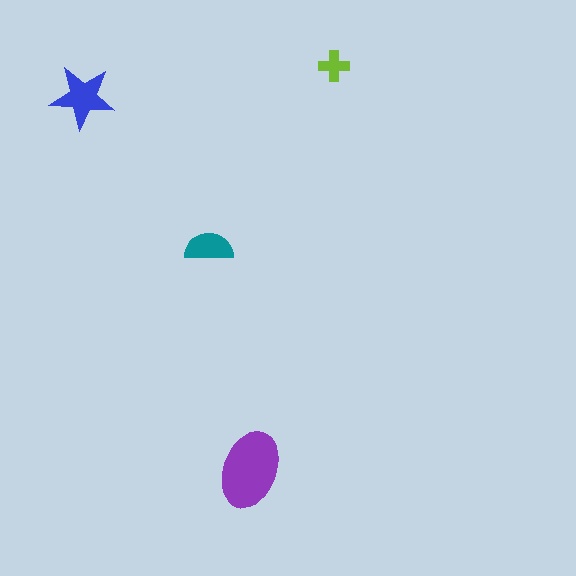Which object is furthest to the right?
The lime cross is rightmost.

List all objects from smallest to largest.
The lime cross, the teal semicircle, the blue star, the purple ellipse.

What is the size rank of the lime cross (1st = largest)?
4th.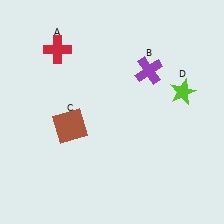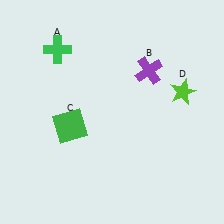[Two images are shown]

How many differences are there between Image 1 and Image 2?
There are 2 differences between the two images.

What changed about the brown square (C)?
In Image 1, C is brown. In Image 2, it changed to green.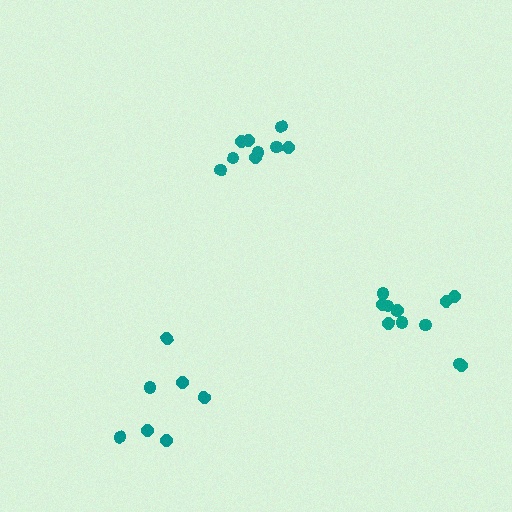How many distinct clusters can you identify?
There are 3 distinct clusters.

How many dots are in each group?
Group 1: 11 dots, Group 2: 7 dots, Group 3: 9 dots (27 total).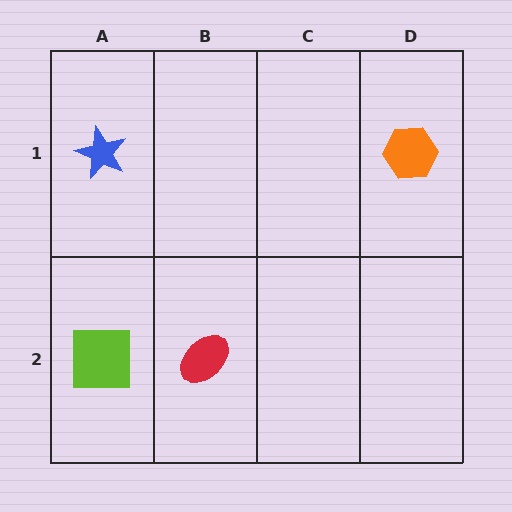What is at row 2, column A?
A lime square.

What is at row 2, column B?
A red ellipse.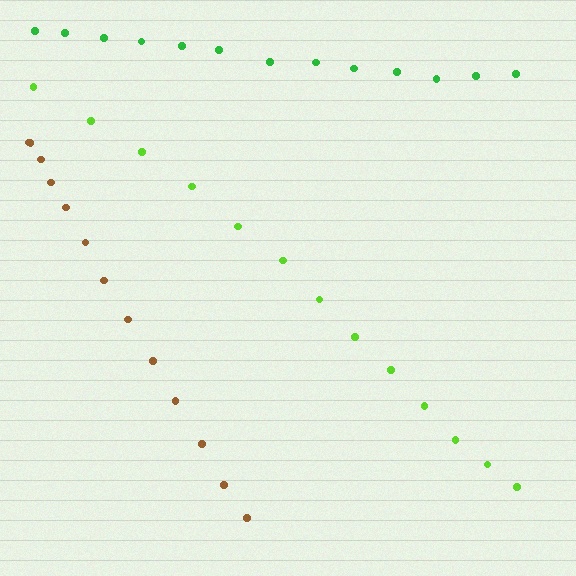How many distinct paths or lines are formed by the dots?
There are 3 distinct paths.